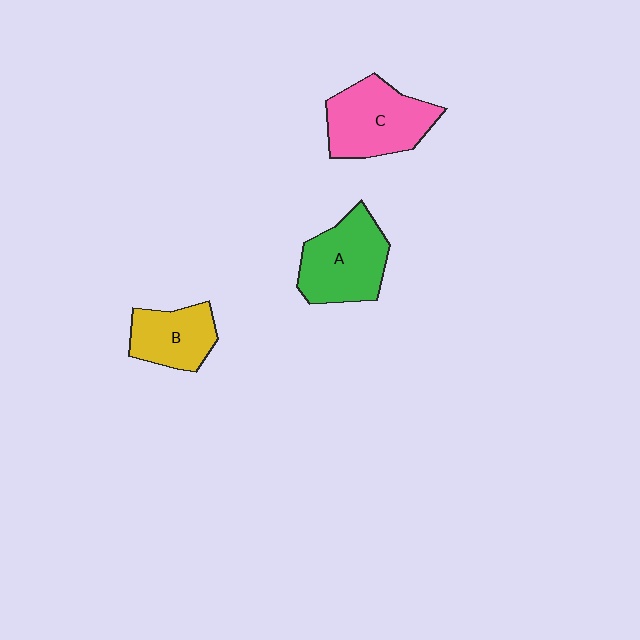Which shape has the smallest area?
Shape B (yellow).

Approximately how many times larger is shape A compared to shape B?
Approximately 1.4 times.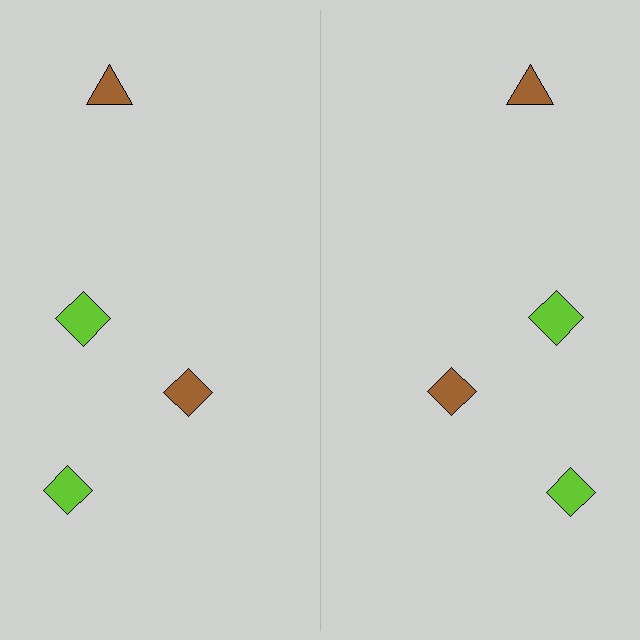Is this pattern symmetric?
Yes, this pattern has bilateral (reflection) symmetry.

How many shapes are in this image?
There are 8 shapes in this image.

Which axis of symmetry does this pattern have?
The pattern has a vertical axis of symmetry running through the center of the image.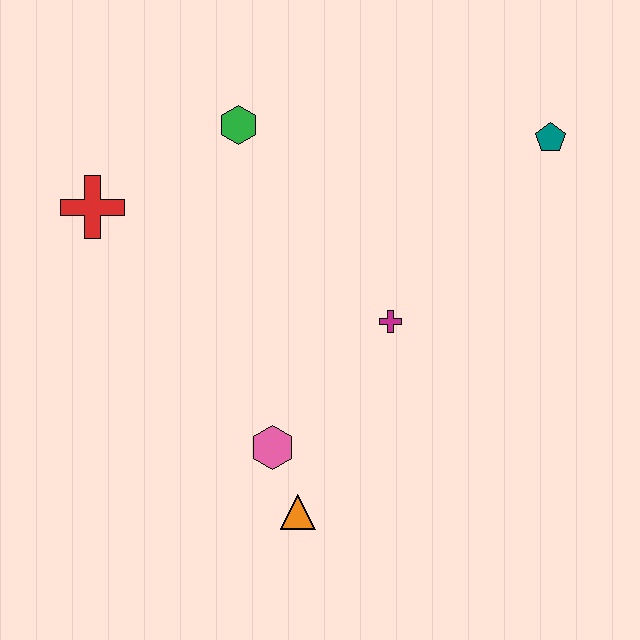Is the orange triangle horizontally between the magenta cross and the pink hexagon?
Yes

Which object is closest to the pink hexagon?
The orange triangle is closest to the pink hexagon.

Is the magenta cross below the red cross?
Yes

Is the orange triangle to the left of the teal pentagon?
Yes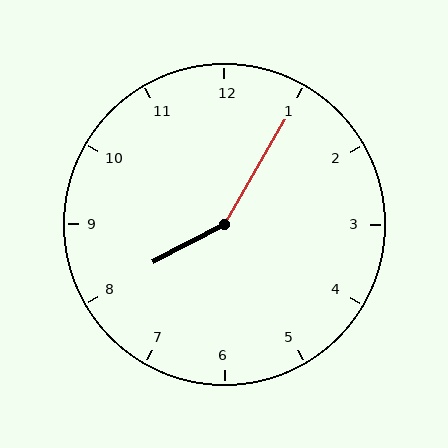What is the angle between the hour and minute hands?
Approximately 148 degrees.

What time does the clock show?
8:05.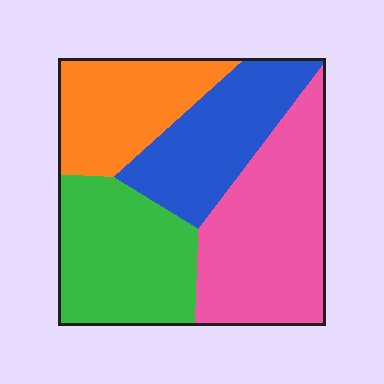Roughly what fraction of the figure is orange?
Orange takes up less than a quarter of the figure.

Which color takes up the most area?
Pink, at roughly 30%.